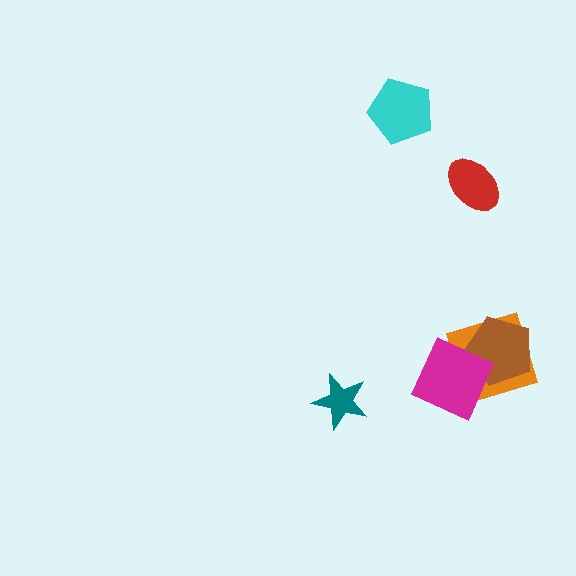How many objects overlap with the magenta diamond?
2 objects overlap with the magenta diamond.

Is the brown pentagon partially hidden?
Yes, it is partially covered by another shape.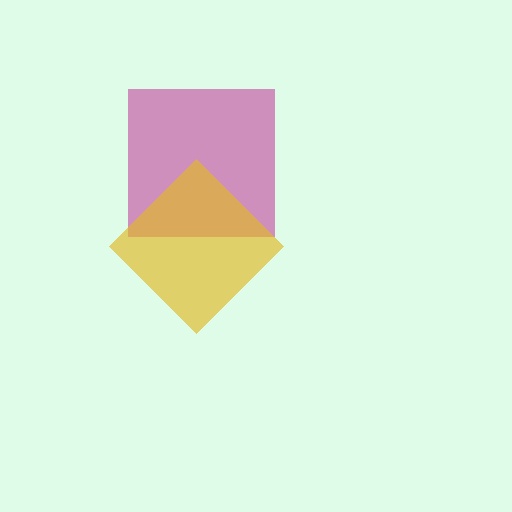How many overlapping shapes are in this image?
There are 2 overlapping shapes in the image.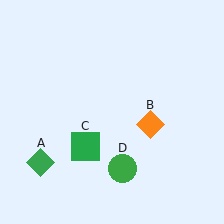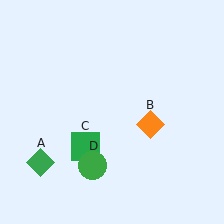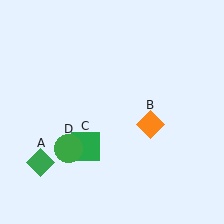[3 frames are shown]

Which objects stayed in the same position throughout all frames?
Green diamond (object A) and orange diamond (object B) and green square (object C) remained stationary.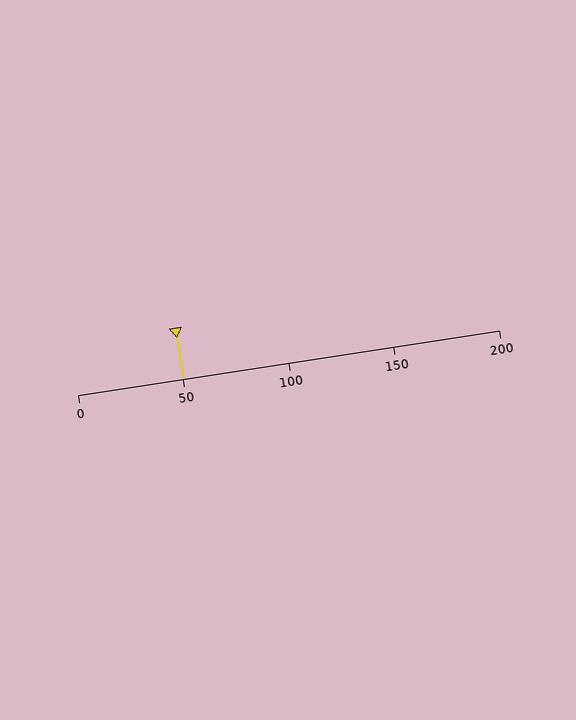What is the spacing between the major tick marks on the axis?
The major ticks are spaced 50 apart.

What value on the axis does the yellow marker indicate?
The marker indicates approximately 50.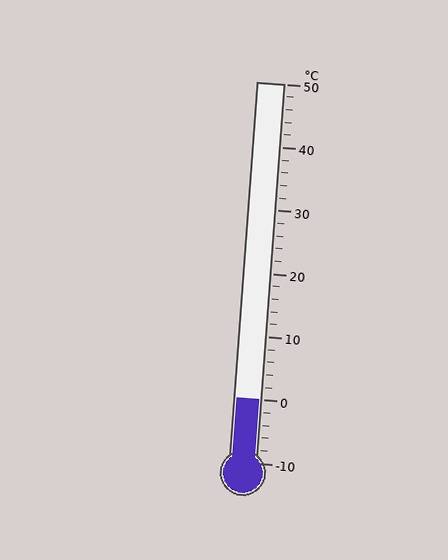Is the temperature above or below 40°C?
The temperature is below 40°C.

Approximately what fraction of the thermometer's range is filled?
The thermometer is filled to approximately 15% of its range.